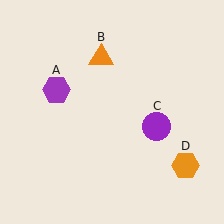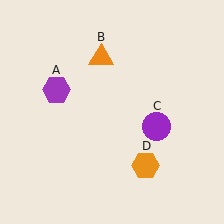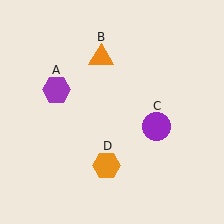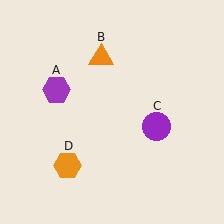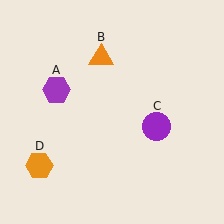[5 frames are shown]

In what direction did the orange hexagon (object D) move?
The orange hexagon (object D) moved left.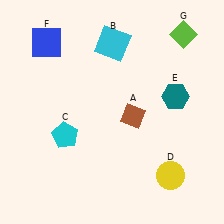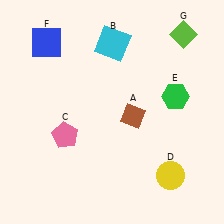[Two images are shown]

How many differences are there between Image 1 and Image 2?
There are 2 differences between the two images.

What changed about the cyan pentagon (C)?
In Image 1, C is cyan. In Image 2, it changed to pink.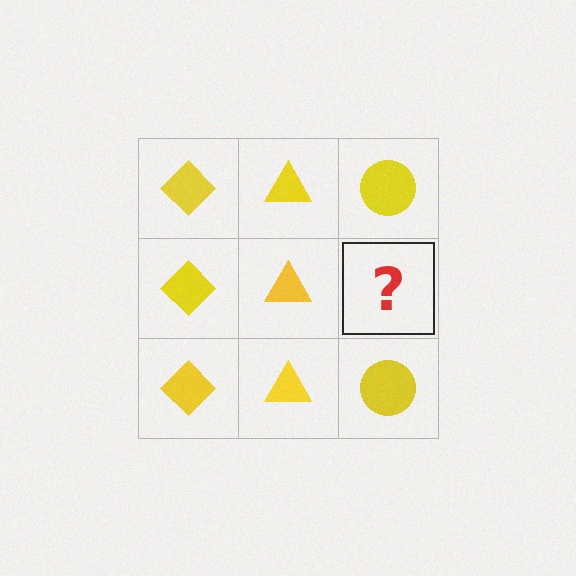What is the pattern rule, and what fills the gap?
The rule is that each column has a consistent shape. The gap should be filled with a yellow circle.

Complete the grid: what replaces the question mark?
The question mark should be replaced with a yellow circle.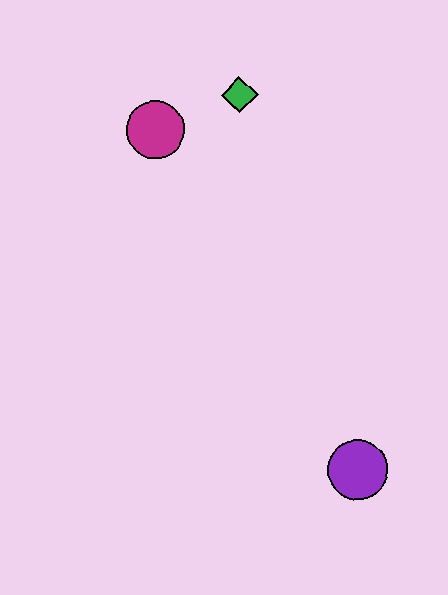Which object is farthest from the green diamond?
The purple circle is farthest from the green diamond.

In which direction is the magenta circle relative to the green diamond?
The magenta circle is to the left of the green diamond.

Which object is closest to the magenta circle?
The green diamond is closest to the magenta circle.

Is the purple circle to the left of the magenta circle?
No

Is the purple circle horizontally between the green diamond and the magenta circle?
No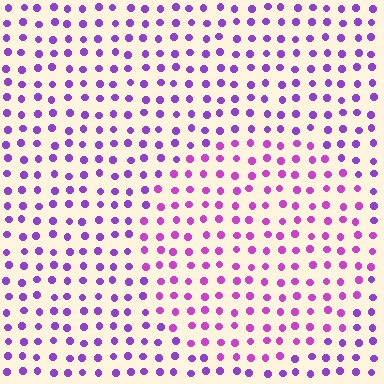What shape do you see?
I see a circle.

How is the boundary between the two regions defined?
The boundary is defined purely by a slight shift in hue (about 27 degrees). Spacing, size, and orientation are identical on both sides.